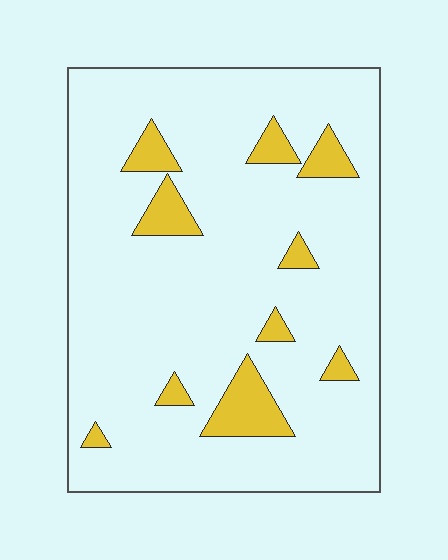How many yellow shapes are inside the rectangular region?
10.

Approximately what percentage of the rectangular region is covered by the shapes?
Approximately 10%.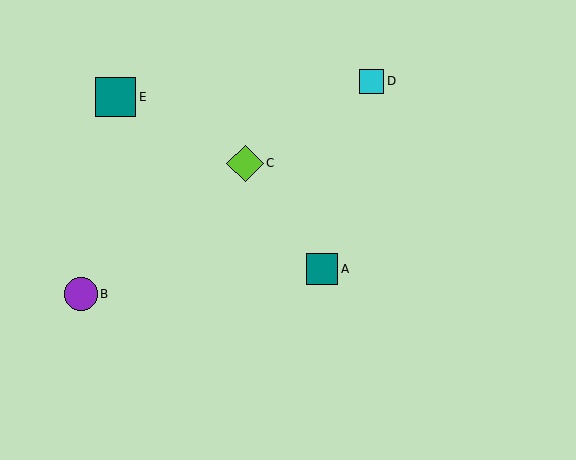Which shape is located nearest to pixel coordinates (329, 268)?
The teal square (labeled A) at (322, 269) is nearest to that location.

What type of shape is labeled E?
Shape E is a teal square.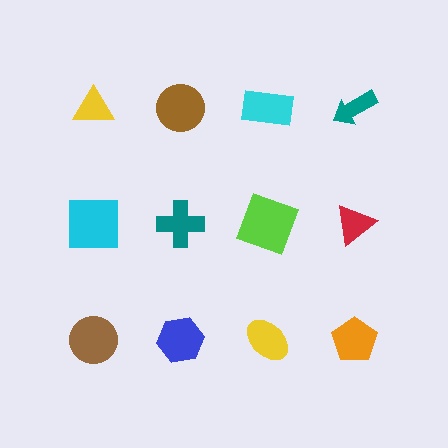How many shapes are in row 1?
4 shapes.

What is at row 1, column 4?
A teal arrow.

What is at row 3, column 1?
A brown circle.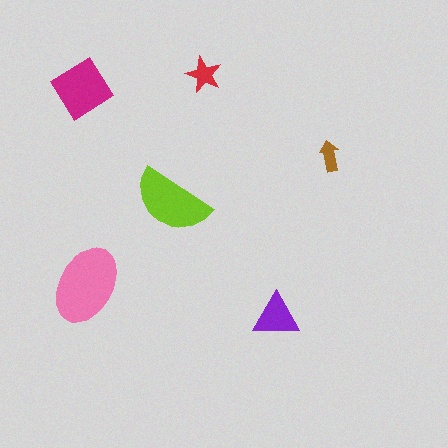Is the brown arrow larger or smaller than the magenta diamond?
Smaller.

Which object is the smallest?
The brown arrow.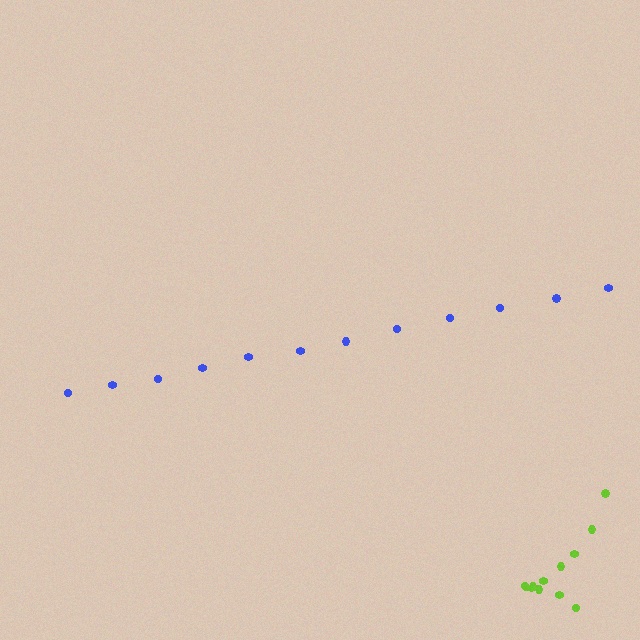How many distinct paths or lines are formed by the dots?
There are 2 distinct paths.